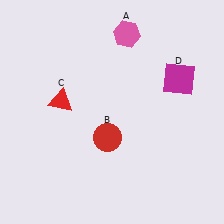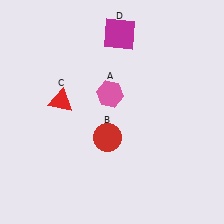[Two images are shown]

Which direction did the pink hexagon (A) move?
The pink hexagon (A) moved down.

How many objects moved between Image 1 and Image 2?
2 objects moved between the two images.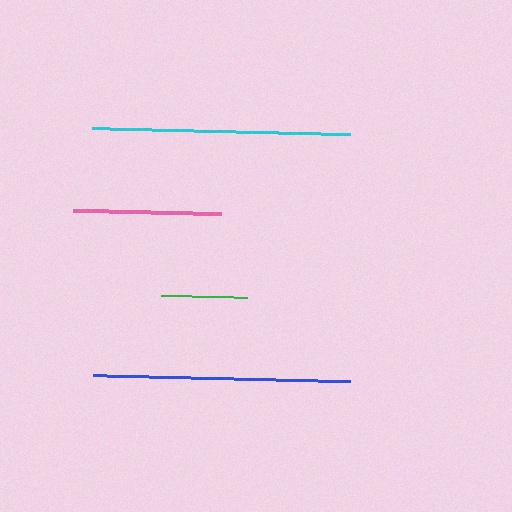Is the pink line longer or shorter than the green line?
The pink line is longer than the green line.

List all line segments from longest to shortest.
From longest to shortest: cyan, blue, pink, green.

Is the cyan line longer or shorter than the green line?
The cyan line is longer than the green line.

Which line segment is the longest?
The cyan line is the longest at approximately 258 pixels.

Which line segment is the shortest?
The green line is the shortest at approximately 85 pixels.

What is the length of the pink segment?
The pink segment is approximately 149 pixels long.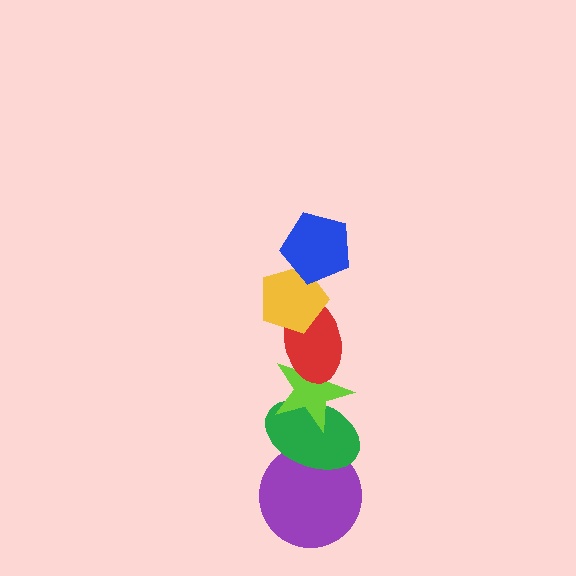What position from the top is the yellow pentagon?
The yellow pentagon is 2nd from the top.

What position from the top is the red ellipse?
The red ellipse is 3rd from the top.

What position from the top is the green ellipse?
The green ellipse is 5th from the top.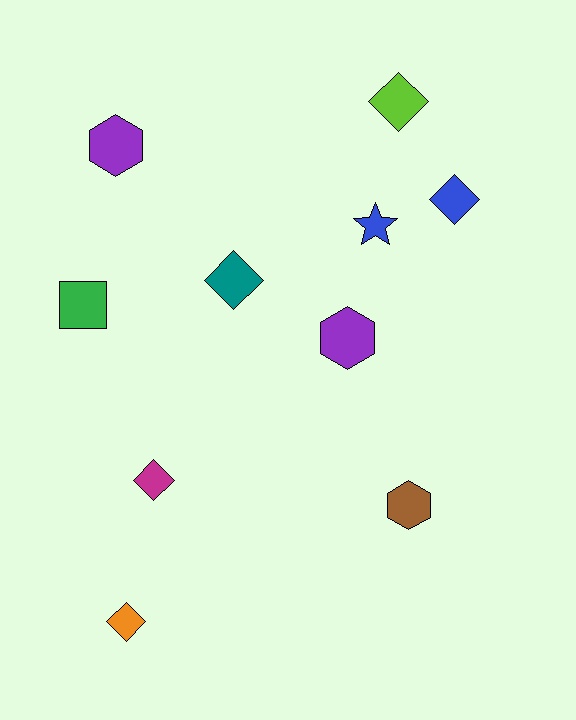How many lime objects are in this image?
There is 1 lime object.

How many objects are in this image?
There are 10 objects.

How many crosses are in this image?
There are no crosses.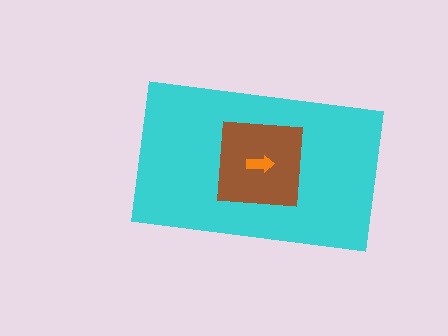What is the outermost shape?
The cyan rectangle.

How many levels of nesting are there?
3.